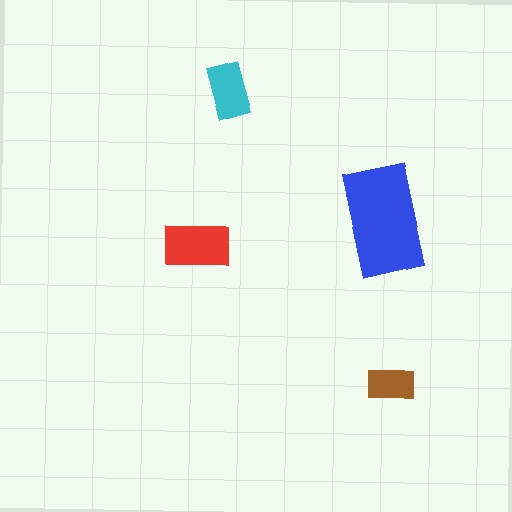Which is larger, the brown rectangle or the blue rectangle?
The blue one.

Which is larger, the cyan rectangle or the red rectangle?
The red one.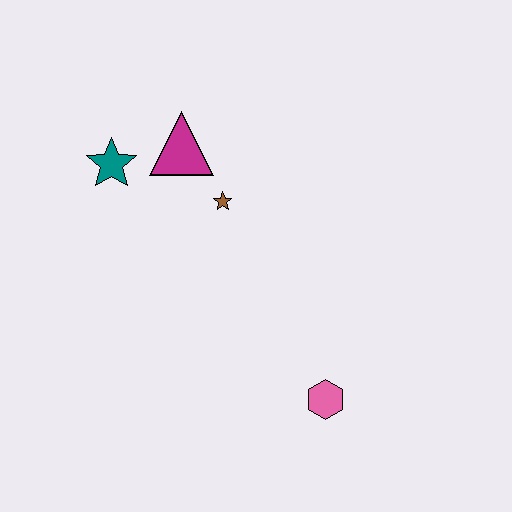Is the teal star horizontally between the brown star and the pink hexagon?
No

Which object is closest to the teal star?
The magenta triangle is closest to the teal star.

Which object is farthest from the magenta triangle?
The pink hexagon is farthest from the magenta triangle.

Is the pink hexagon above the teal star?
No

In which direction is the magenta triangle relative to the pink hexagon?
The magenta triangle is above the pink hexagon.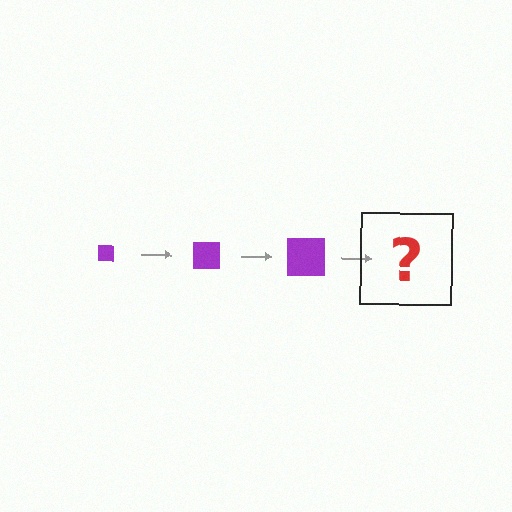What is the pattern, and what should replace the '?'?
The pattern is that the square gets progressively larger each step. The '?' should be a purple square, larger than the previous one.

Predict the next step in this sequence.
The next step is a purple square, larger than the previous one.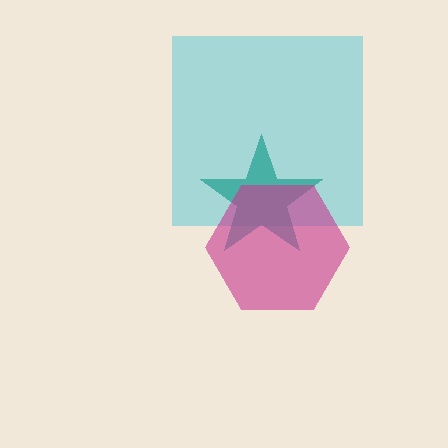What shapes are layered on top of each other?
The layered shapes are: a cyan square, a teal star, a magenta hexagon.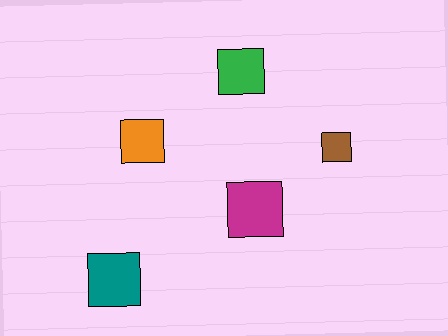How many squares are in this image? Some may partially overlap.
There are 5 squares.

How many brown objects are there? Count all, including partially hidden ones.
There is 1 brown object.